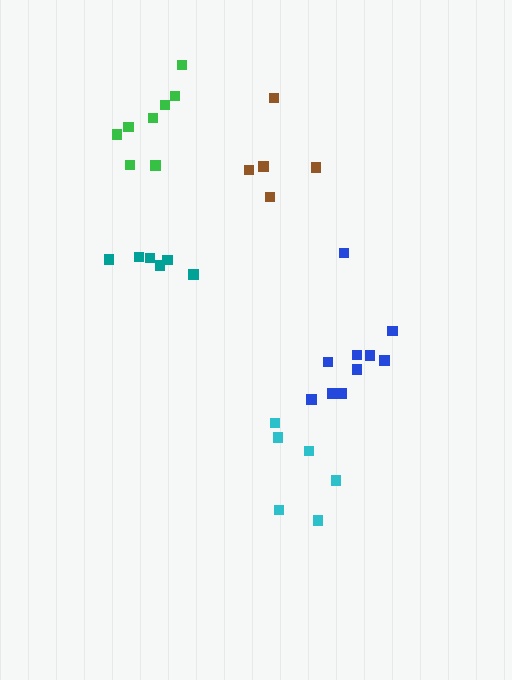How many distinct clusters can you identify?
There are 5 distinct clusters.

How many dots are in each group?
Group 1: 5 dots, Group 2: 6 dots, Group 3: 6 dots, Group 4: 8 dots, Group 5: 10 dots (35 total).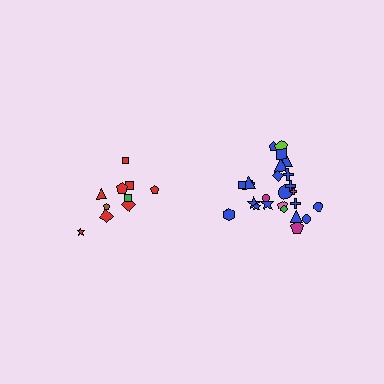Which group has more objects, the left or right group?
The right group.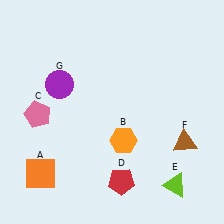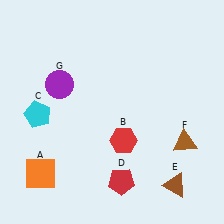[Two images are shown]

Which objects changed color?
B changed from orange to red. C changed from pink to cyan. E changed from lime to brown.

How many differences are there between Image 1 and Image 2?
There are 3 differences between the two images.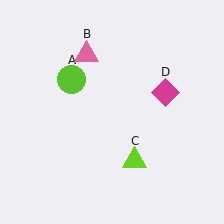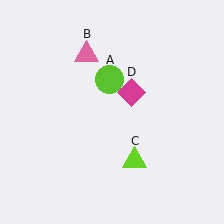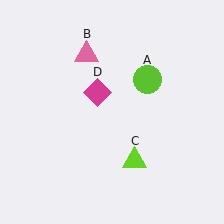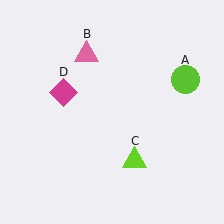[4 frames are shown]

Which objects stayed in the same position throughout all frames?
Pink triangle (object B) and lime triangle (object C) remained stationary.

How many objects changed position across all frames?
2 objects changed position: lime circle (object A), magenta diamond (object D).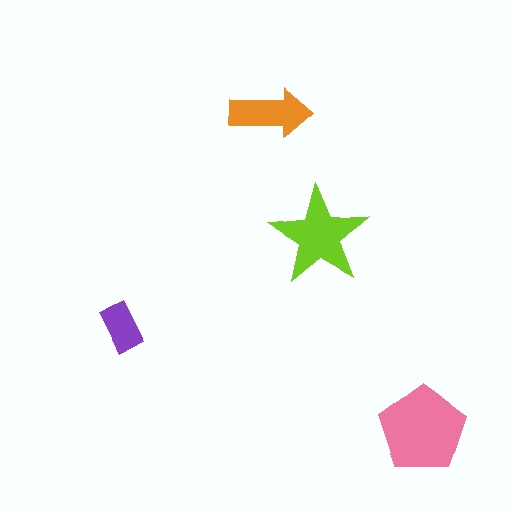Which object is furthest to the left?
The purple rectangle is leftmost.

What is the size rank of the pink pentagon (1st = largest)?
1st.